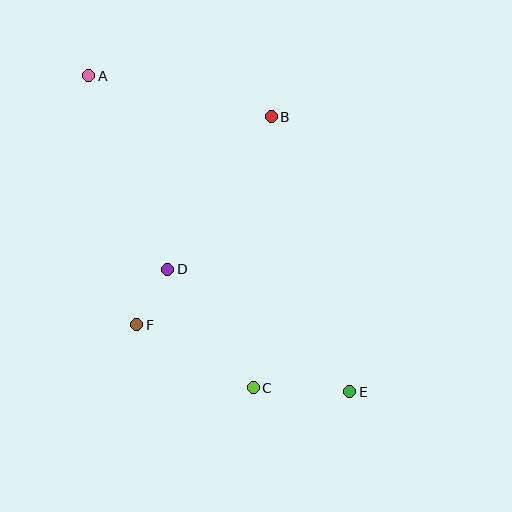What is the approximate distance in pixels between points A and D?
The distance between A and D is approximately 209 pixels.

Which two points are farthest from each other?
Points A and E are farthest from each other.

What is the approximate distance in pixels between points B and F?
The distance between B and F is approximately 248 pixels.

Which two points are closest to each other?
Points D and F are closest to each other.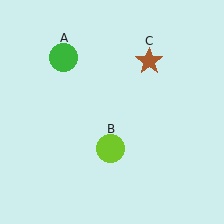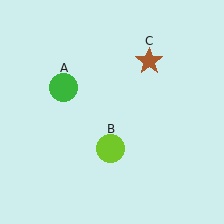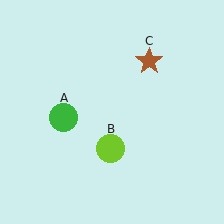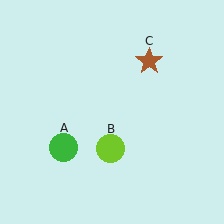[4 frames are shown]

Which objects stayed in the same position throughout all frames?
Lime circle (object B) and brown star (object C) remained stationary.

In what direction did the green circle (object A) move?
The green circle (object A) moved down.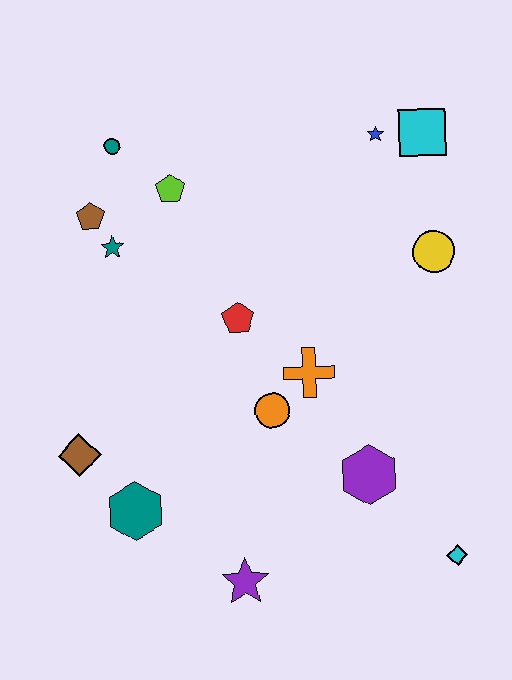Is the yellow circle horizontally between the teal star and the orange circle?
No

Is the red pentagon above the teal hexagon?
Yes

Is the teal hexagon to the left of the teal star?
No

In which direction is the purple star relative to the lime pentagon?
The purple star is below the lime pentagon.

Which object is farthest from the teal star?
The cyan diamond is farthest from the teal star.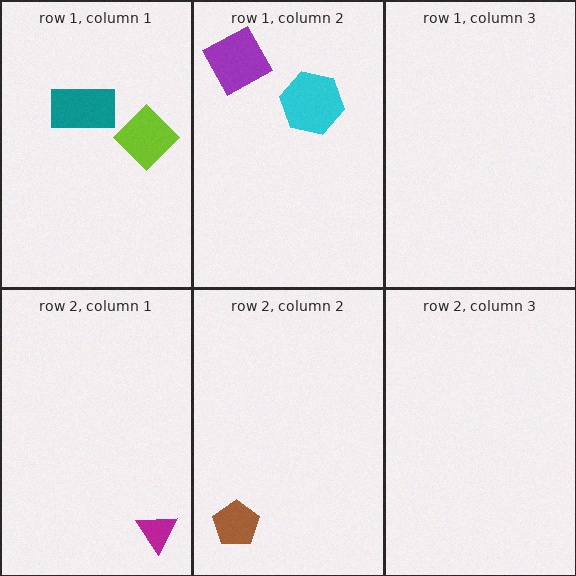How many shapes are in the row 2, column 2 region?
1.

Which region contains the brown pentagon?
The row 2, column 2 region.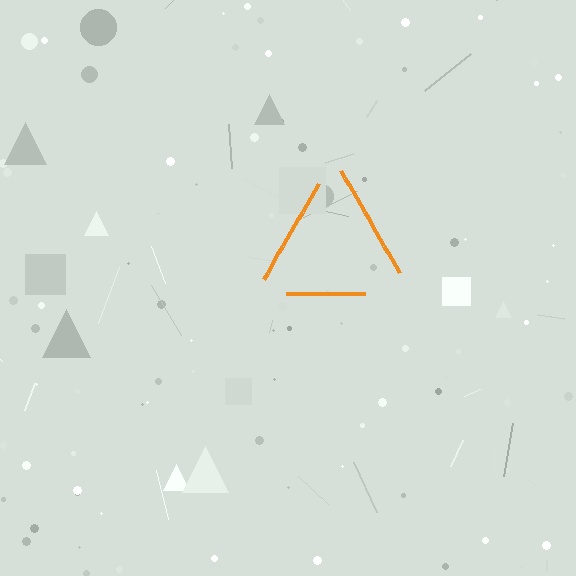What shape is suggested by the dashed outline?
The dashed outline suggests a triangle.